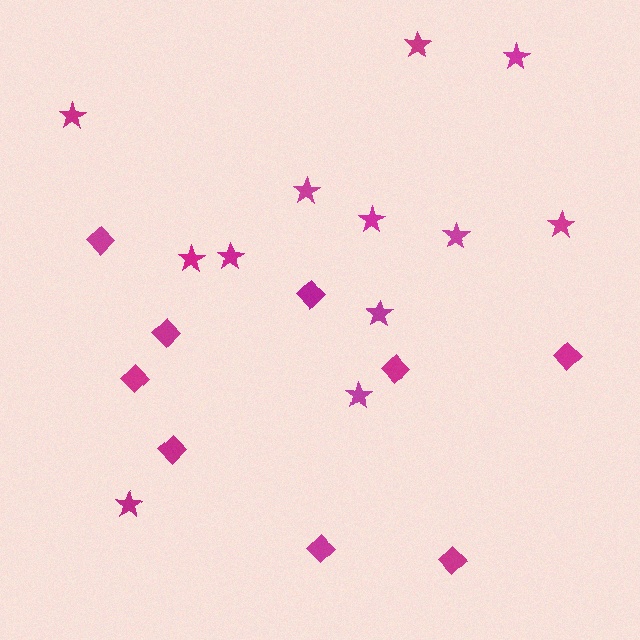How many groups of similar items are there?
There are 2 groups: one group of diamonds (9) and one group of stars (12).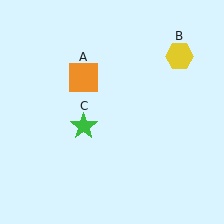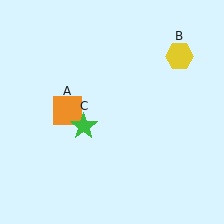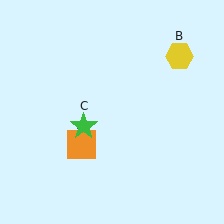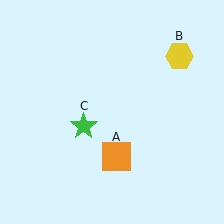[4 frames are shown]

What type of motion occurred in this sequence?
The orange square (object A) rotated counterclockwise around the center of the scene.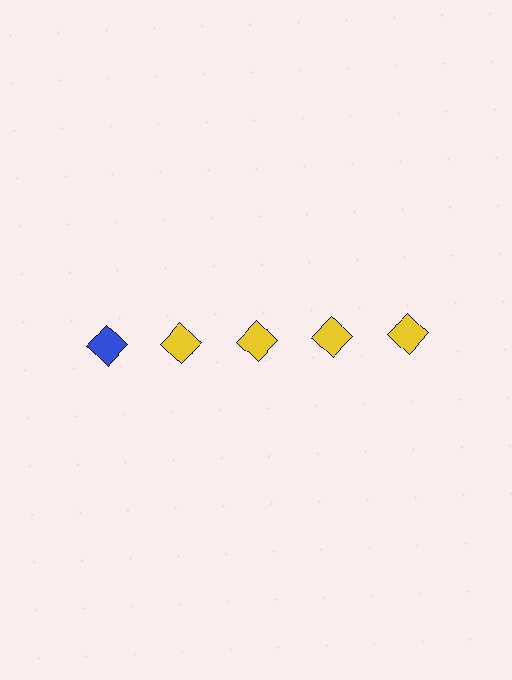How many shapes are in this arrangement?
There are 5 shapes arranged in a grid pattern.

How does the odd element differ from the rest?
It has a different color: blue instead of yellow.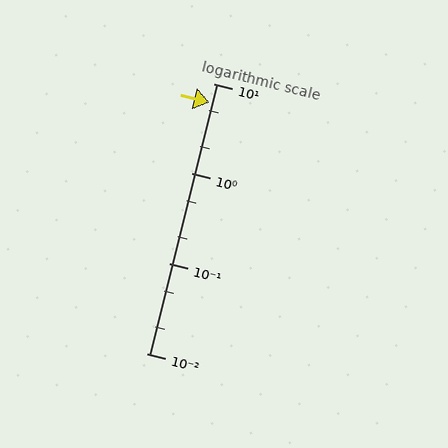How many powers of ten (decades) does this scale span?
The scale spans 3 decades, from 0.01 to 10.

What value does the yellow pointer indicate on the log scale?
The pointer indicates approximately 6.2.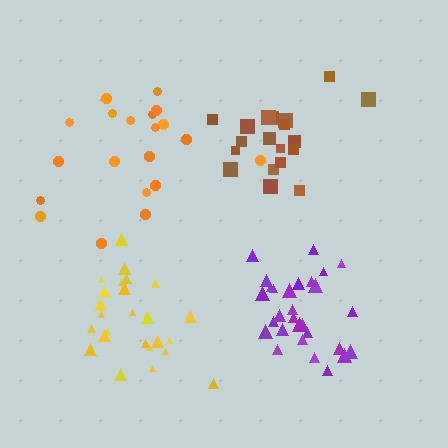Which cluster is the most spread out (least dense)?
Orange.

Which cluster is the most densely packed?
Purple.